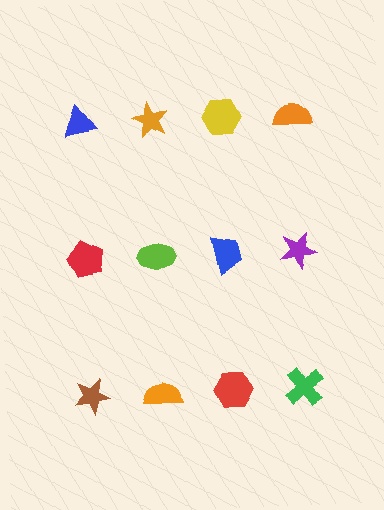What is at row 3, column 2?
An orange semicircle.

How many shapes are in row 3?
4 shapes.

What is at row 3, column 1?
A brown star.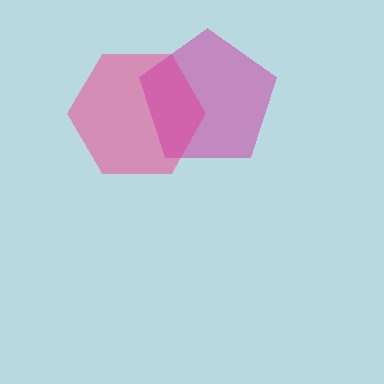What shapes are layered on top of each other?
The layered shapes are: a pink hexagon, a magenta pentagon.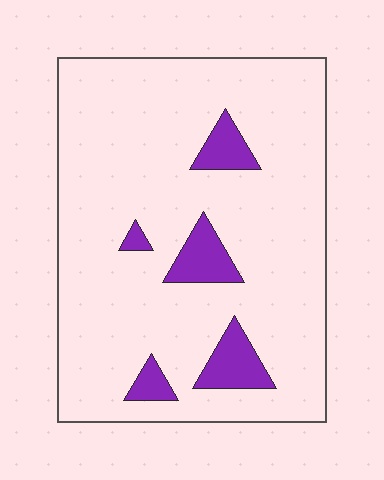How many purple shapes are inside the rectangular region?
5.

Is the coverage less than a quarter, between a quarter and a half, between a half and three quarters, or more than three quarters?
Less than a quarter.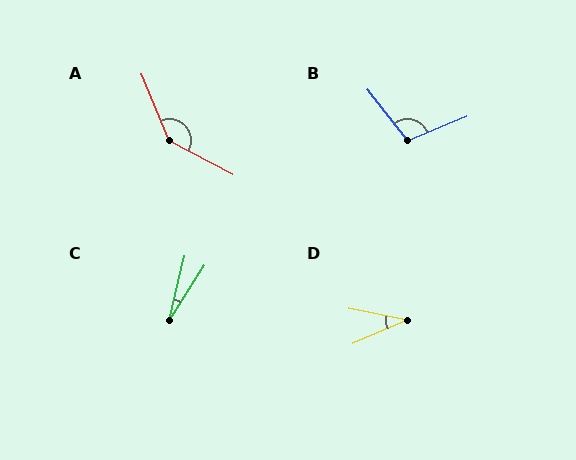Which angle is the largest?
A, at approximately 140 degrees.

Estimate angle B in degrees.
Approximately 106 degrees.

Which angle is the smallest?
C, at approximately 18 degrees.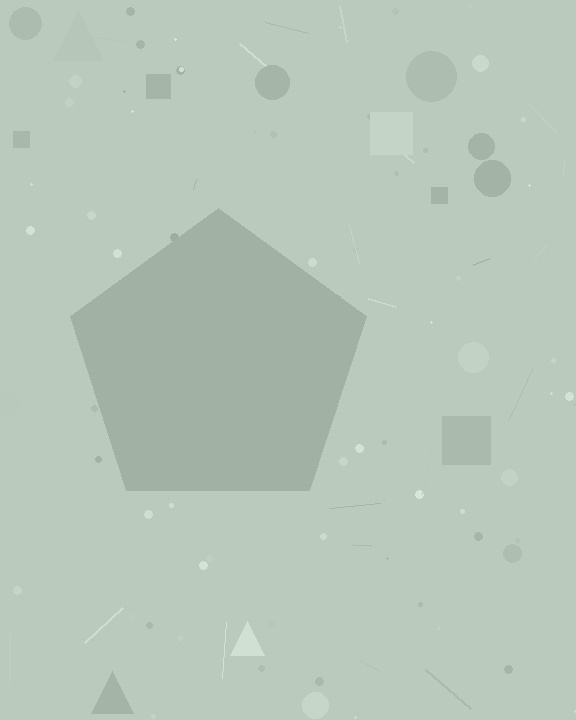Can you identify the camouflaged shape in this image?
The camouflaged shape is a pentagon.